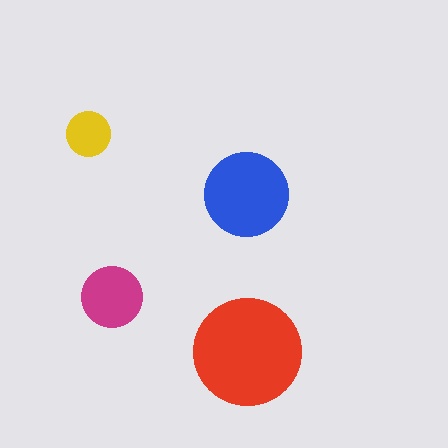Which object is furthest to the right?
The red circle is rightmost.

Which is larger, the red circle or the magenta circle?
The red one.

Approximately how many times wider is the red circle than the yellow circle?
About 2.5 times wider.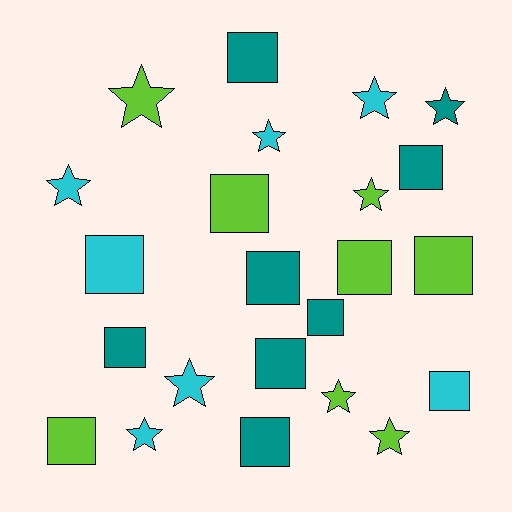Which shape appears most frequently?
Square, with 13 objects.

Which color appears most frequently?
Lime, with 8 objects.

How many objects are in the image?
There are 23 objects.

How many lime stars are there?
There are 4 lime stars.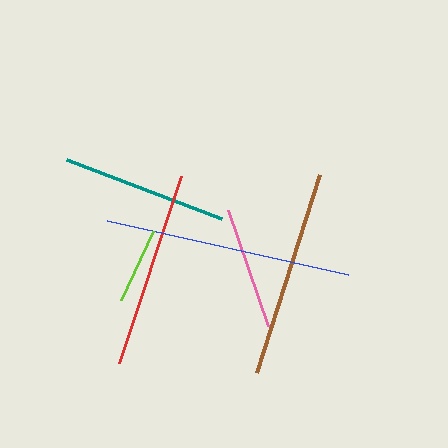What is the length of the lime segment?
The lime segment is approximately 77 pixels long.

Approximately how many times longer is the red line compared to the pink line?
The red line is approximately 1.6 times the length of the pink line.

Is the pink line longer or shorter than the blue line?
The blue line is longer than the pink line.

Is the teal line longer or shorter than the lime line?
The teal line is longer than the lime line.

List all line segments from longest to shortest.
From longest to shortest: blue, brown, red, teal, pink, lime.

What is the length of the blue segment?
The blue segment is approximately 247 pixels long.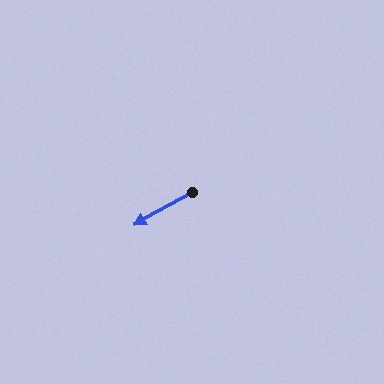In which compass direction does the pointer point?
Southwest.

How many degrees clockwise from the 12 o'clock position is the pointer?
Approximately 241 degrees.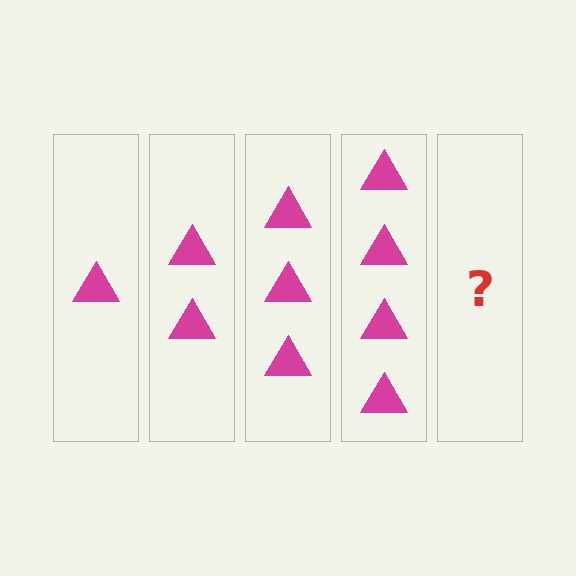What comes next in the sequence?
The next element should be 5 triangles.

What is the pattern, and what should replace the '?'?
The pattern is that each step adds one more triangle. The '?' should be 5 triangles.